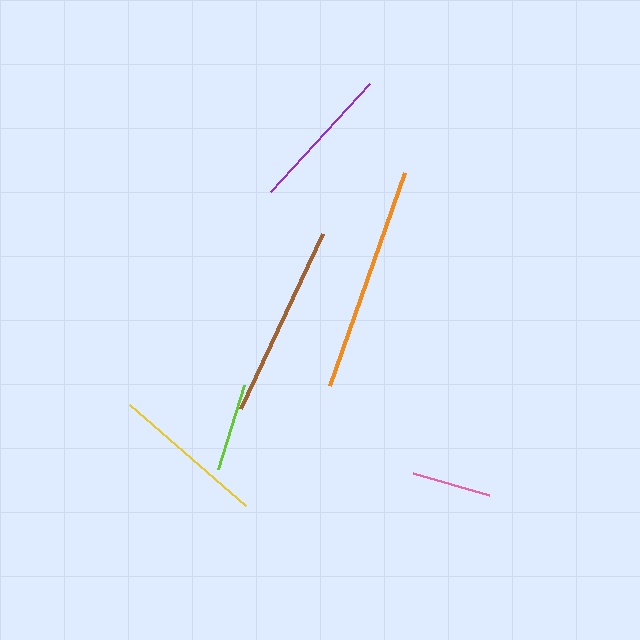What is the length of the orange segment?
The orange segment is approximately 226 pixels long.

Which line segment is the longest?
The orange line is the longest at approximately 226 pixels.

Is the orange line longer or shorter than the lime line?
The orange line is longer than the lime line.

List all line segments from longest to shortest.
From longest to shortest: orange, brown, yellow, purple, lime, pink.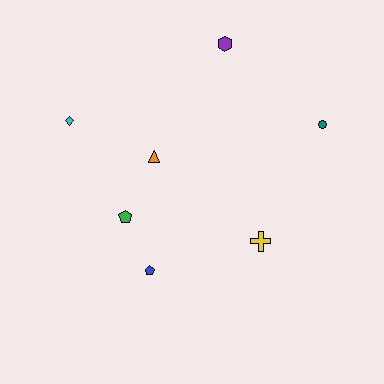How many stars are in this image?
There are no stars.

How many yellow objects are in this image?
There is 1 yellow object.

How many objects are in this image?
There are 7 objects.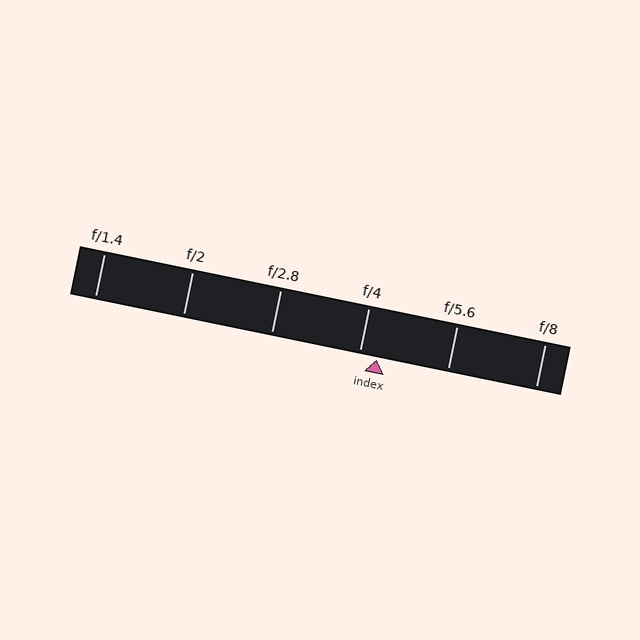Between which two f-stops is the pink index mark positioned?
The index mark is between f/4 and f/5.6.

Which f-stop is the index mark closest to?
The index mark is closest to f/4.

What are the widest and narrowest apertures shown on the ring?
The widest aperture shown is f/1.4 and the narrowest is f/8.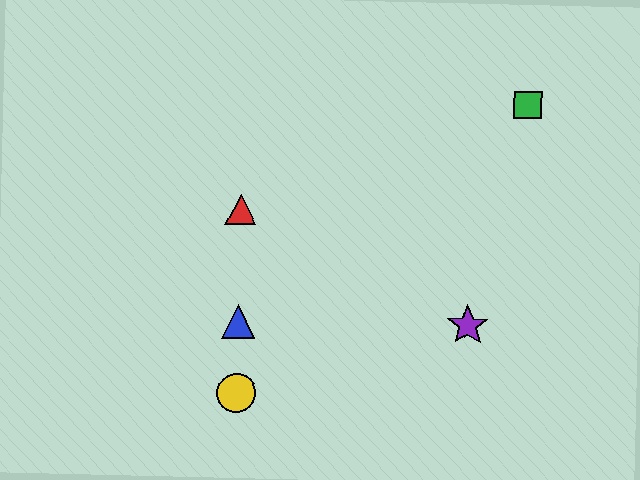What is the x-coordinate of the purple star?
The purple star is at x≈468.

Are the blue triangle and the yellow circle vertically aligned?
Yes, both are at x≈238.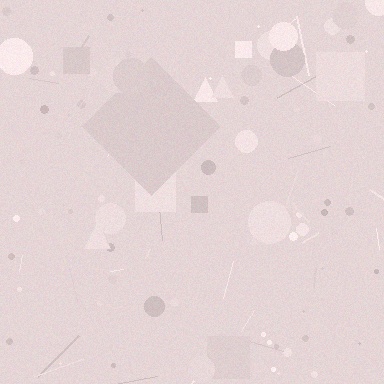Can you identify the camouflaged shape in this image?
The camouflaged shape is a diamond.